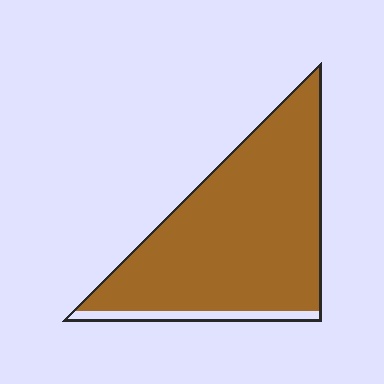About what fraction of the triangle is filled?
About nine tenths (9/10).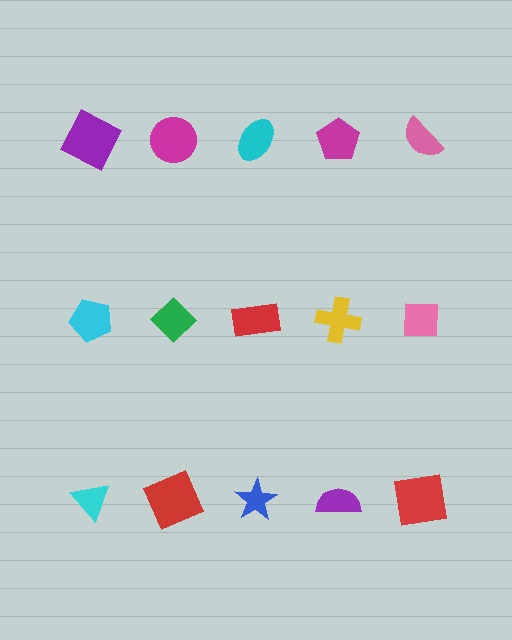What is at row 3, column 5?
A red square.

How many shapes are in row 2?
5 shapes.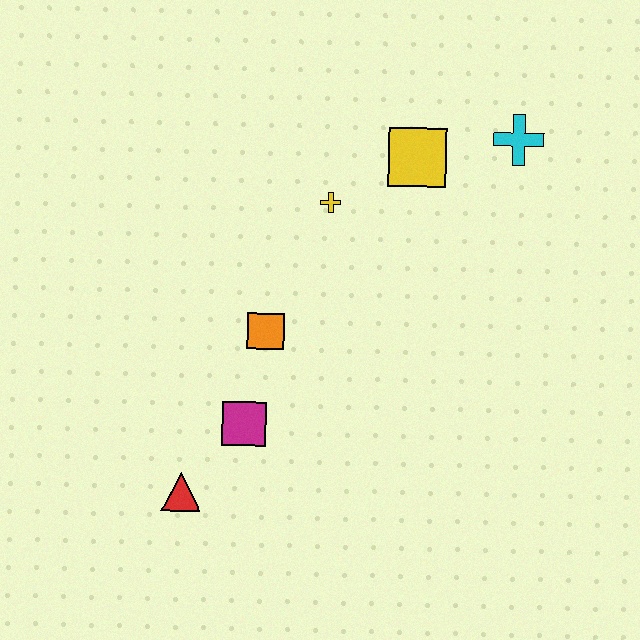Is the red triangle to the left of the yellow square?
Yes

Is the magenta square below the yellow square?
Yes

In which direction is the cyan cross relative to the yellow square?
The cyan cross is to the right of the yellow square.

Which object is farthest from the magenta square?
The cyan cross is farthest from the magenta square.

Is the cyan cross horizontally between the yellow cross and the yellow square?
No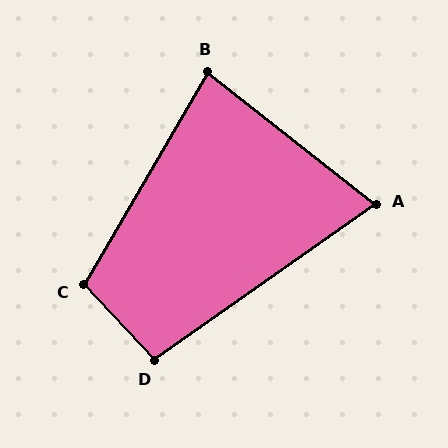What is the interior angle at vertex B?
Approximately 82 degrees (acute).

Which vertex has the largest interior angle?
C, at approximately 107 degrees.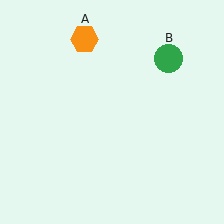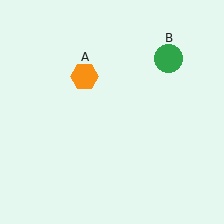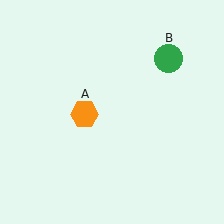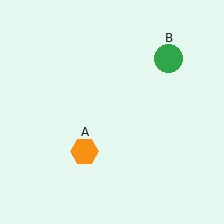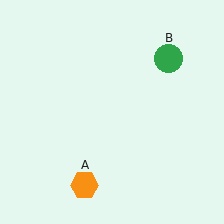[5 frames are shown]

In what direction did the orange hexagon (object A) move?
The orange hexagon (object A) moved down.